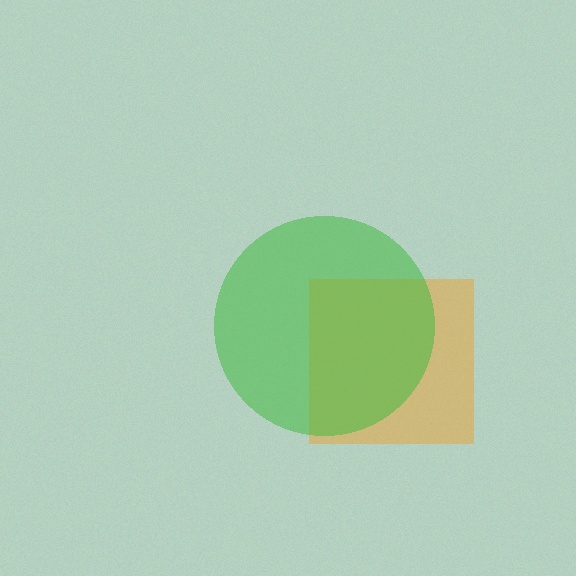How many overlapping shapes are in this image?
There are 2 overlapping shapes in the image.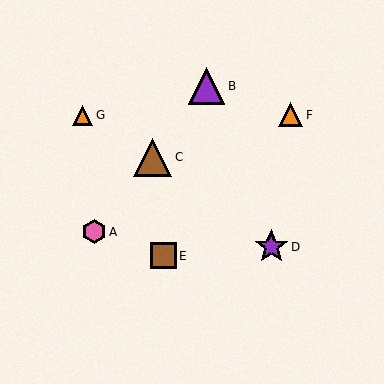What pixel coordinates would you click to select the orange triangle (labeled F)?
Click at (291, 115) to select the orange triangle F.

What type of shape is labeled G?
Shape G is an orange triangle.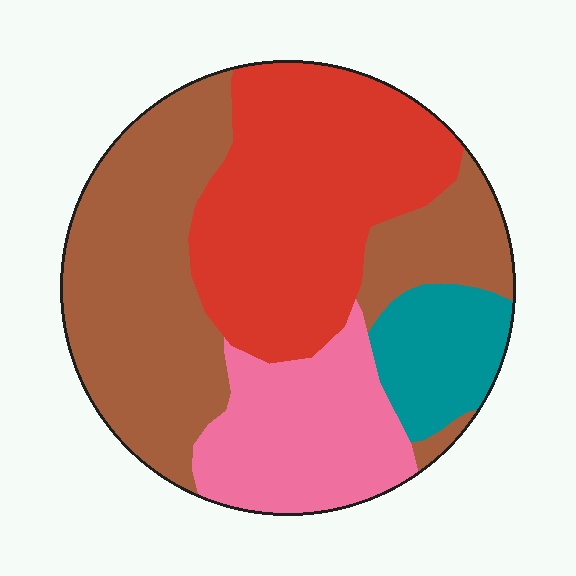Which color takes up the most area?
Brown, at roughly 40%.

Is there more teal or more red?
Red.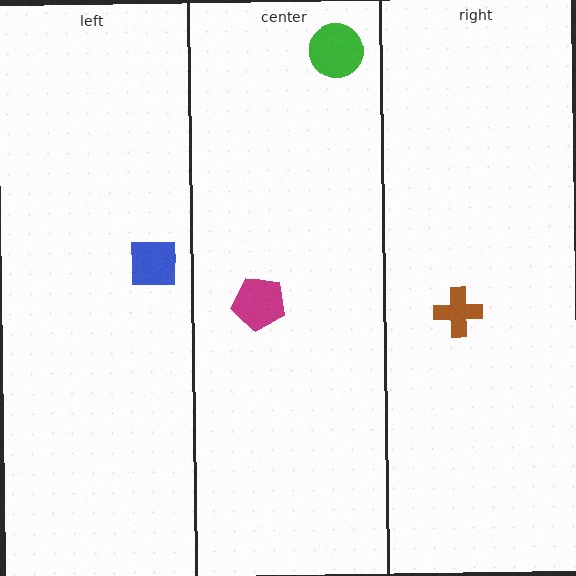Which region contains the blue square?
The left region.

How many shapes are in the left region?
1.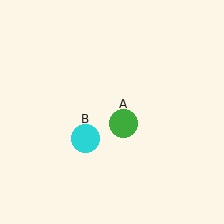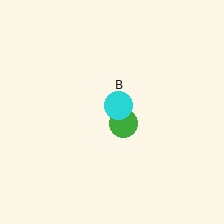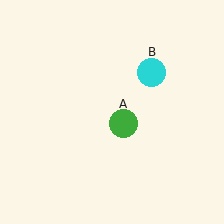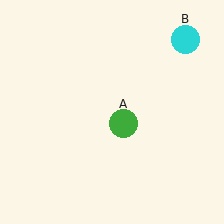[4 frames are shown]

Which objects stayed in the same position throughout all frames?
Green circle (object A) remained stationary.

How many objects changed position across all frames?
1 object changed position: cyan circle (object B).